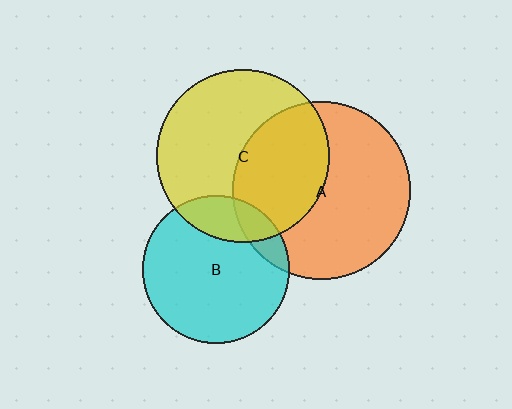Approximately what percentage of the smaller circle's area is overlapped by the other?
Approximately 10%.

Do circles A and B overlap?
Yes.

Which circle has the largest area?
Circle A (orange).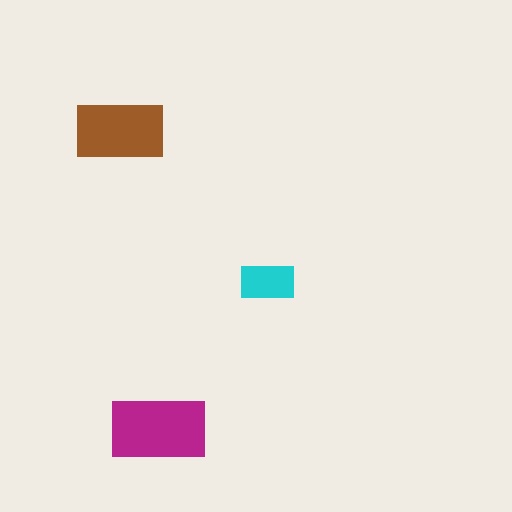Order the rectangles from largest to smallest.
the magenta one, the brown one, the cyan one.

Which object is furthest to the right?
The cyan rectangle is rightmost.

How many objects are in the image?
There are 3 objects in the image.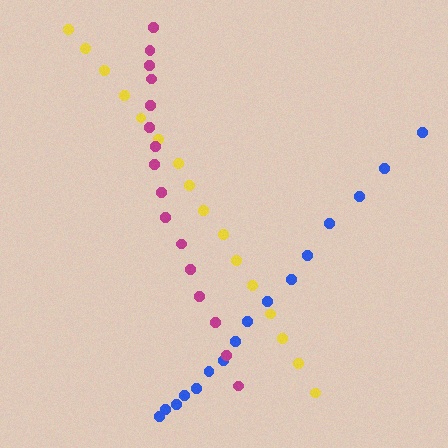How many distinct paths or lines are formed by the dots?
There are 3 distinct paths.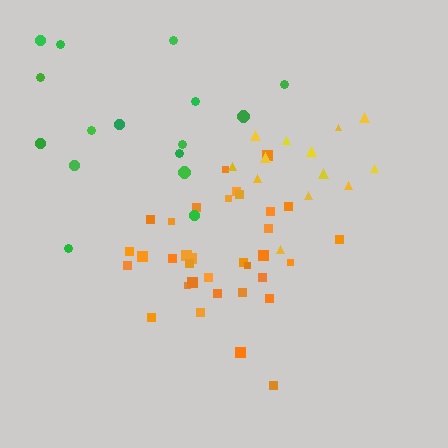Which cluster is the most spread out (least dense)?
Green.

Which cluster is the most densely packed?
Orange.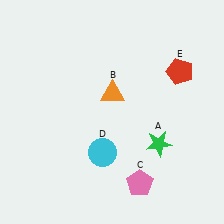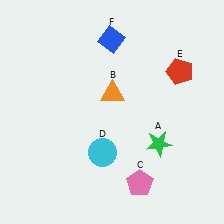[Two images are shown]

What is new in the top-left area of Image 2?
A blue diamond (F) was added in the top-left area of Image 2.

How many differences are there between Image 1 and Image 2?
There is 1 difference between the two images.